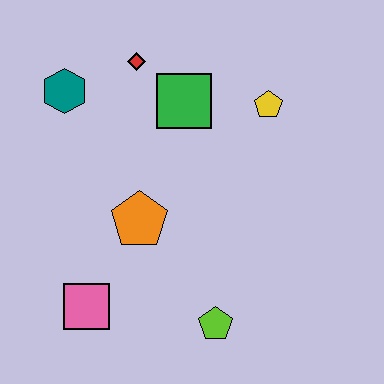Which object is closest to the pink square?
The orange pentagon is closest to the pink square.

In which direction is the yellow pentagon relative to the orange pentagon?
The yellow pentagon is to the right of the orange pentagon.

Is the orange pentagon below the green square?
Yes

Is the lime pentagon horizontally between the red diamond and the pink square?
No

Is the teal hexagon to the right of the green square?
No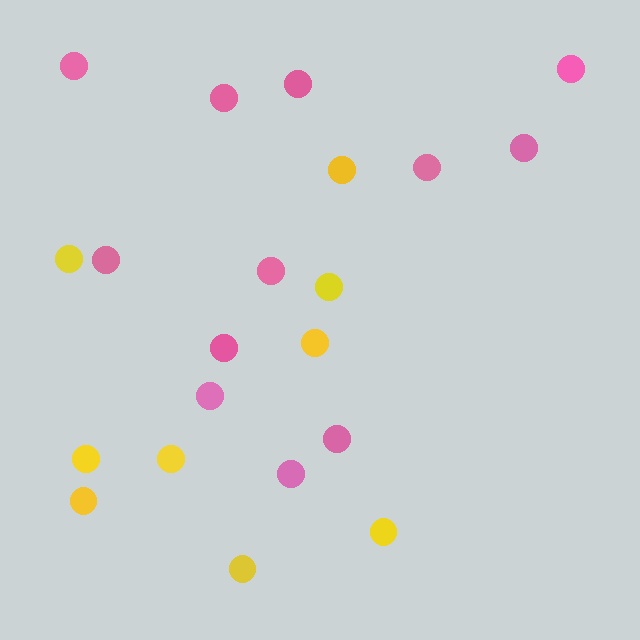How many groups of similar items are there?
There are 2 groups: one group of pink circles (12) and one group of yellow circles (9).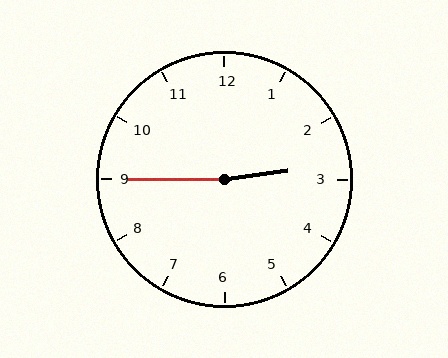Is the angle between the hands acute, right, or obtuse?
It is obtuse.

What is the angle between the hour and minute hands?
Approximately 172 degrees.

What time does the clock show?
2:45.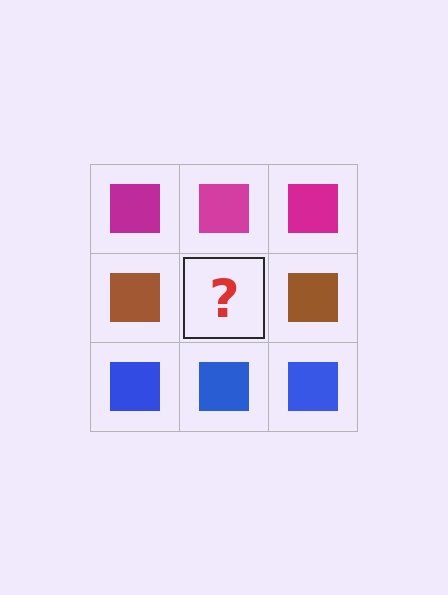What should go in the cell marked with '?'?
The missing cell should contain a brown square.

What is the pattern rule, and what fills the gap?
The rule is that each row has a consistent color. The gap should be filled with a brown square.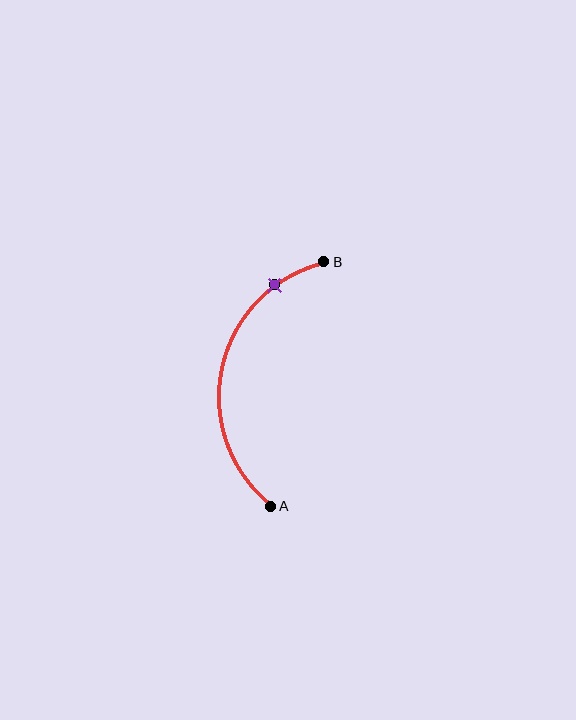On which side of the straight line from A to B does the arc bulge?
The arc bulges to the left of the straight line connecting A and B.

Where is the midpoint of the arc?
The arc midpoint is the point on the curve farthest from the straight line joining A and B. It sits to the left of that line.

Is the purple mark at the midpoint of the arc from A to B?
No. The purple mark lies on the arc but is closer to endpoint B. The arc midpoint would be at the point on the curve equidistant along the arc from both A and B.